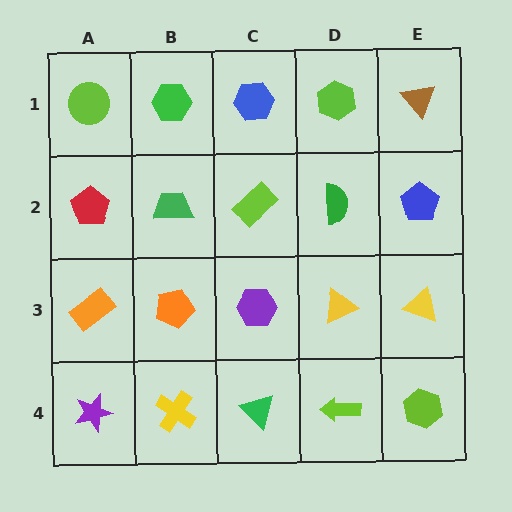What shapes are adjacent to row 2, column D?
A lime hexagon (row 1, column D), a yellow triangle (row 3, column D), a lime rectangle (row 2, column C), a blue pentagon (row 2, column E).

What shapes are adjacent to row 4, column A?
An orange rectangle (row 3, column A), a yellow cross (row 4, column B).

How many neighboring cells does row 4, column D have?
3.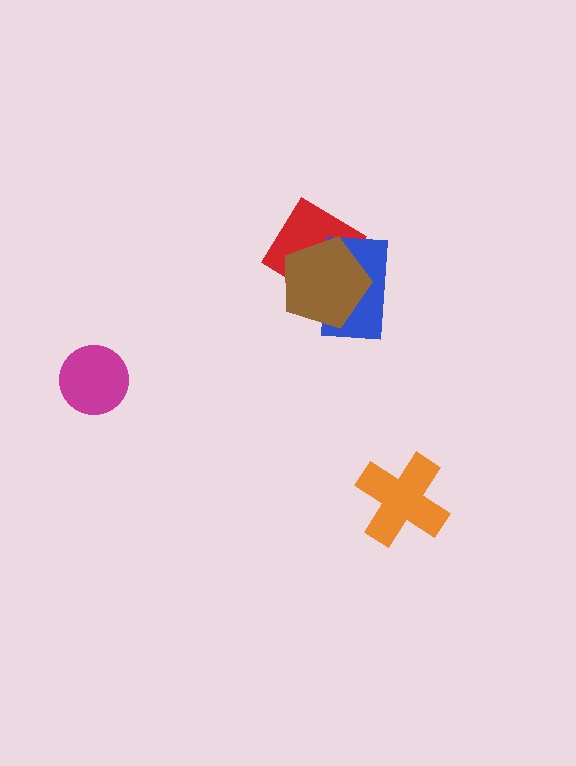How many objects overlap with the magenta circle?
0 objects overlap with the magenta circle.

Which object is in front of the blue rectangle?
The brown pentagon is in front of the blue rectangle.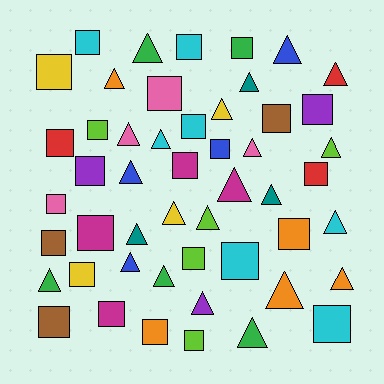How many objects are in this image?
There are 50 objects.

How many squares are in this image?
There are 26 squares.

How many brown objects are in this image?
There are 3 brown objects.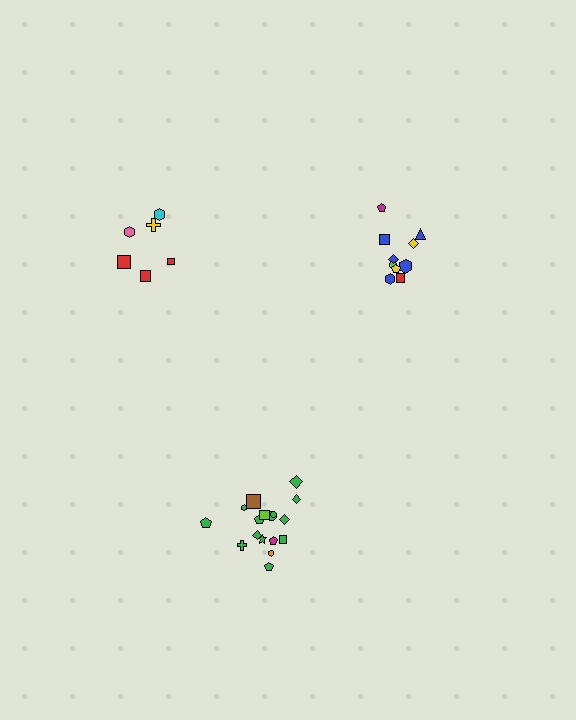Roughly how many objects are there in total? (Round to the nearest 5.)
Roughly 35 objects in total.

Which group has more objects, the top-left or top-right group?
The top-right group.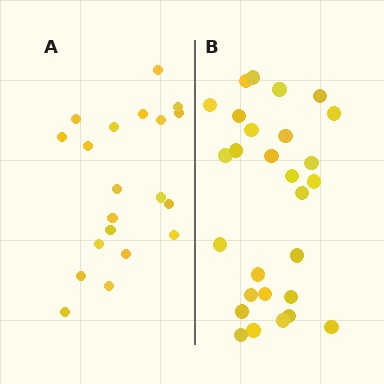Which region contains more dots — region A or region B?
Region B (the right region) has more dots.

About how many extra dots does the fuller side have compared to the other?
Region B has roughly 8 or so more dots than region A.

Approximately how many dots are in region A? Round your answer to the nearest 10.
About 20 dots.